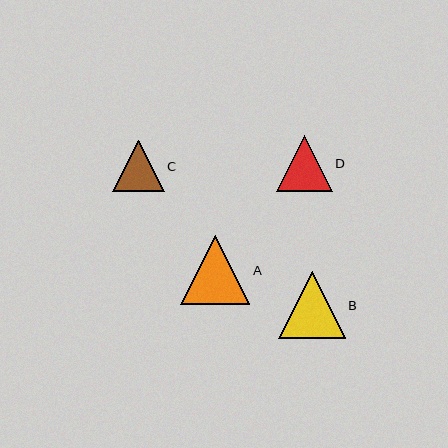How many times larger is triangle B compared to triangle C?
Triangle B is approximately 1.3 times the size of triangle C.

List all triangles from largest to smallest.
From largest to smallest: A, B, D, C.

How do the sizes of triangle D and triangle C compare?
Triangle D and triangle C are approximately the same size.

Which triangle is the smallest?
Triangle C is the smallest with a size of approximately 51 pixels.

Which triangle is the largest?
Triangle A is the largest with a size of approximately 69 pixels.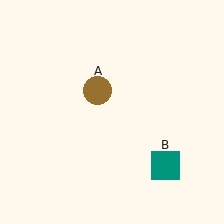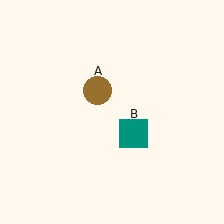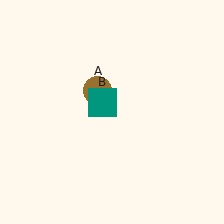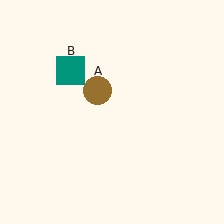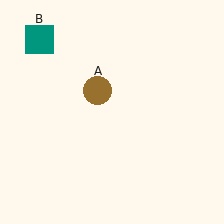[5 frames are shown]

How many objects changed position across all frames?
1 object changed position: teal square (object B).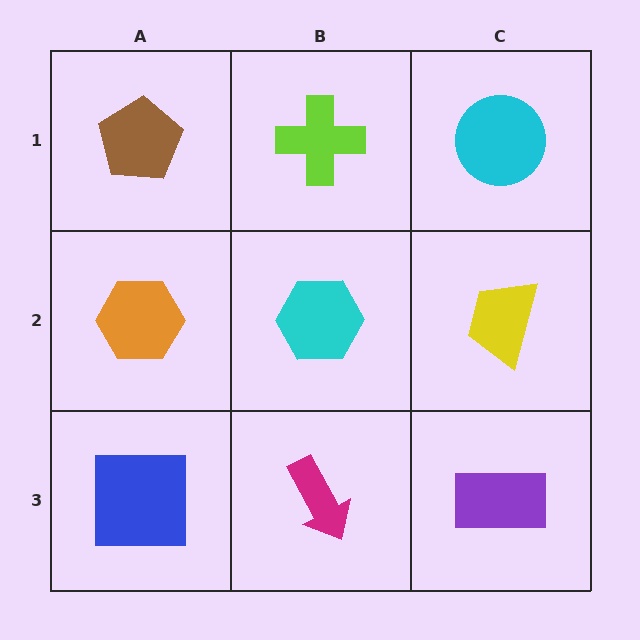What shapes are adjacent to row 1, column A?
An orange hexagon (row 2, column A), a lime cross (row 1, column B).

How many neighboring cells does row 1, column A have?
2.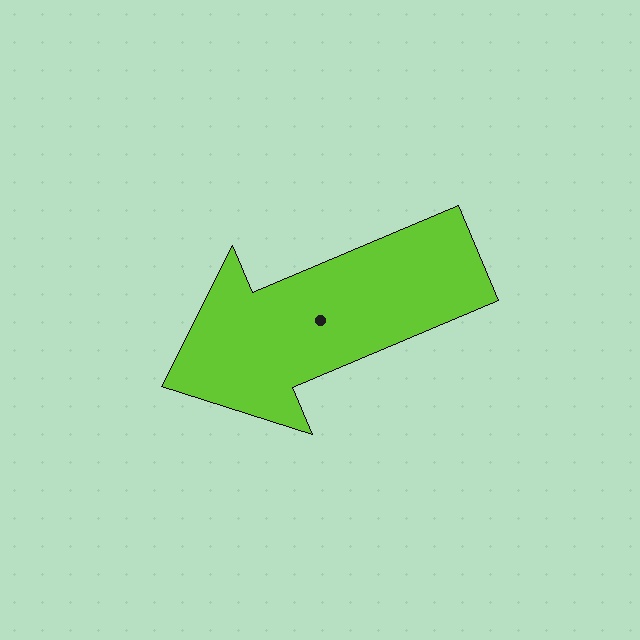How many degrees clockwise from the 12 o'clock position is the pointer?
Approximately 247 degrees.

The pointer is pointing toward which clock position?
Roughly 8 o'clock.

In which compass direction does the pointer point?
Southwest.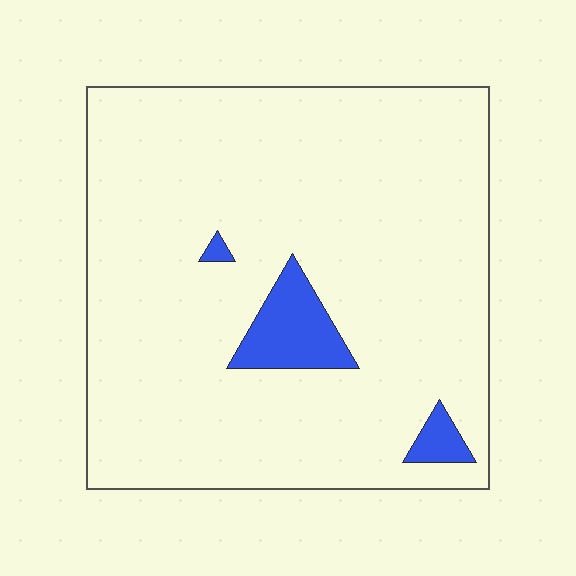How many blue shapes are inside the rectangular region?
3.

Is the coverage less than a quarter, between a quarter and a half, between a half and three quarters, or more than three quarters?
Less than a quarter.